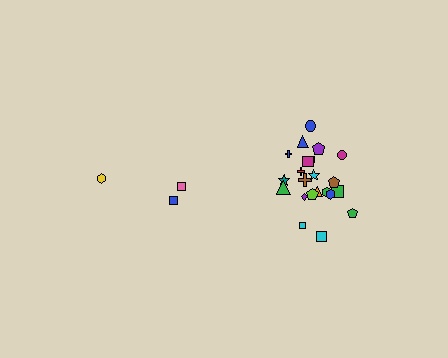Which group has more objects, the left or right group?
The right group.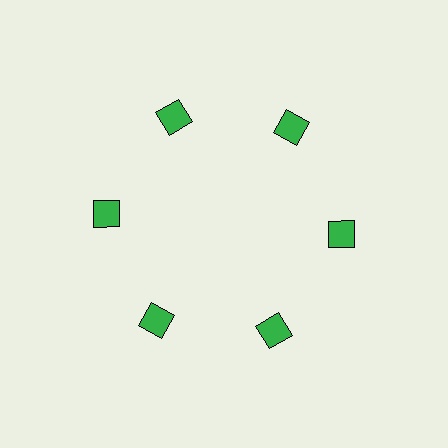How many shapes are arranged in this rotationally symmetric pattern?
There are 6 shapes, arranged in 6 groups of 1.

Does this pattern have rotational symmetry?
Yes, this pattern has 6-fold rotational symmetry. It looks the same after rotating 60 degrees around the center.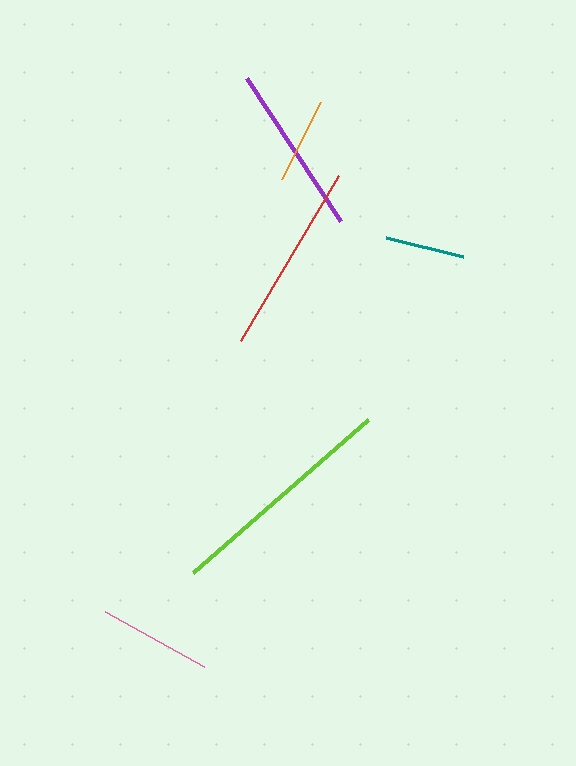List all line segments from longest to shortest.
From longest to shortest: lime, red, purple, pink, orange, teal.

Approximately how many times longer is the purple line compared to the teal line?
The purple line is approximately 2.2 times the length of the teal line.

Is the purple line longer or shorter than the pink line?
The purple line is longer than the pink line.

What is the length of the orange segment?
The orange segment is approximately 85 pixels long.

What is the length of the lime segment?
The lime segment is approximately 233 pixels long.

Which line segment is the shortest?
The teal line is the shortest at approximately 79 pixels.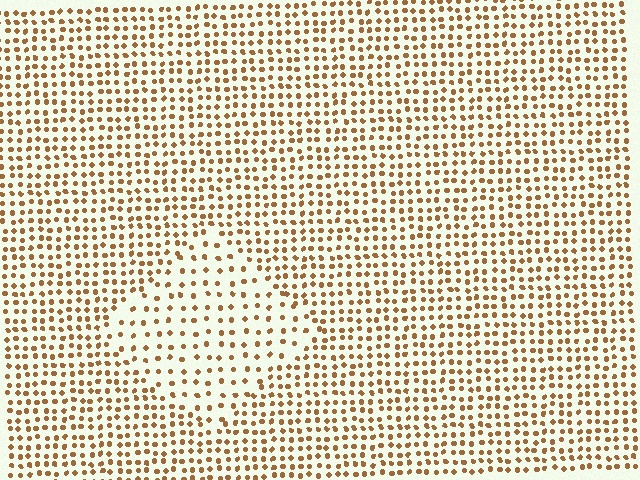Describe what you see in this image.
The image contains small brown elements arranged at two different densities. A diamond-shaped region is visible where the elements are less densely packed than the surrounding area.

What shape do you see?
I see a diamond.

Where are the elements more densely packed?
The elements are more densely packed outside the diamond boundary.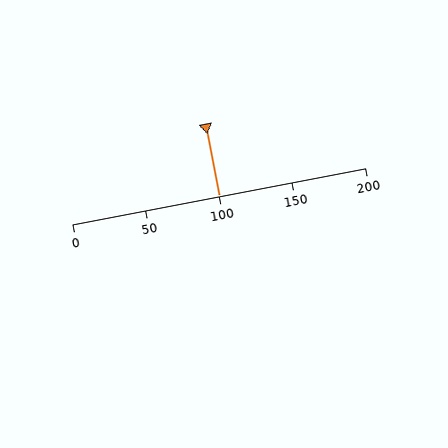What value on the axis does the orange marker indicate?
The marker indicates approximately 100.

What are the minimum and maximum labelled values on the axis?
The axis runs from 0 to 200.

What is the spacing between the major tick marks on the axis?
The major ticks are spaced 50 apart.